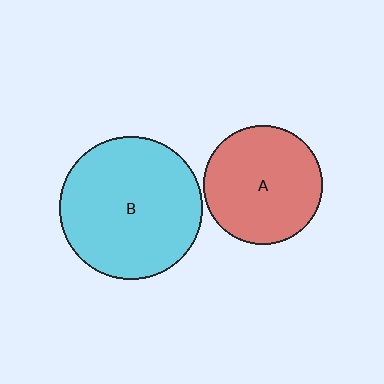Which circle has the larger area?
Circle B (cyan).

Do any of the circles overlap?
No, none of the circles overlap.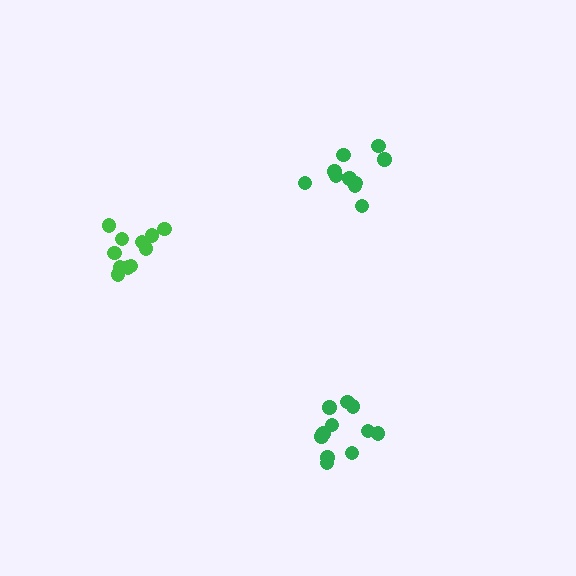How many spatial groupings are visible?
There are 3 spatial groupings.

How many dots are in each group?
Group 1: 12 dots, Group 2: 10 dots, Group 3: 11 dots (33 total).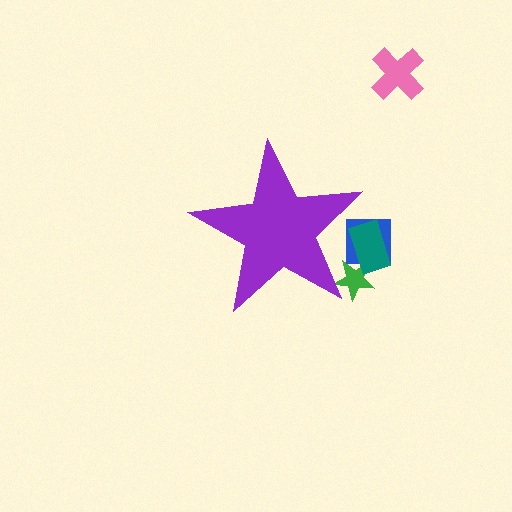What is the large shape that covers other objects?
A purple star.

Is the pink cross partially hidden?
No, the pink cross is fully visible.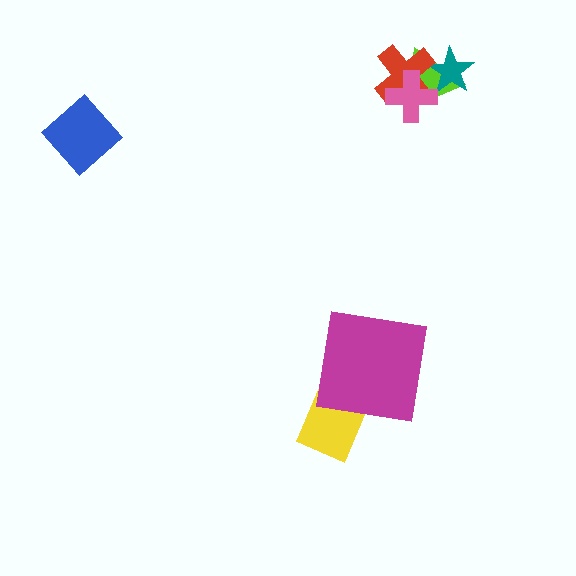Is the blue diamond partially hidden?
No, no other shape covers it.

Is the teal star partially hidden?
Yes, it is partially covered by another shape.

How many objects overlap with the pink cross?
2 objects overlap with the pink cross.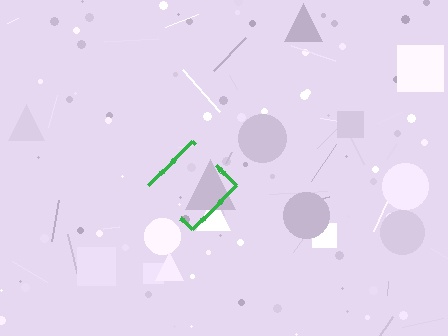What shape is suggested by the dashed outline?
The dashed outline suggests a diamond.